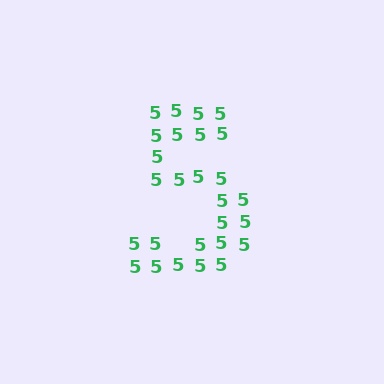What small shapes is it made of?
It is made of small digit 5's.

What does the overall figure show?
The overall figure shows the digit 5.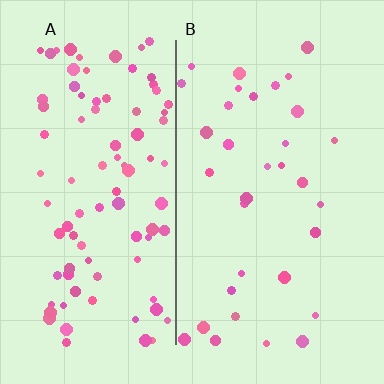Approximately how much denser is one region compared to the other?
Approximately 3.0× — region A over region B.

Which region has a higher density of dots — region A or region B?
A (the left).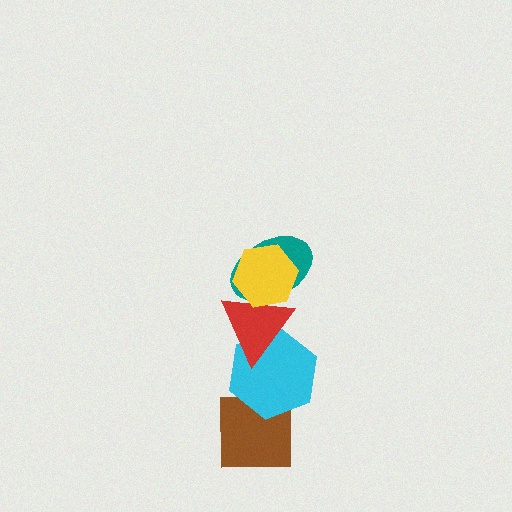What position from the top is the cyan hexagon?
The cyan hexagon is 4th from the top.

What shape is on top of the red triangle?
The teal ellipse is on top of the red triangle.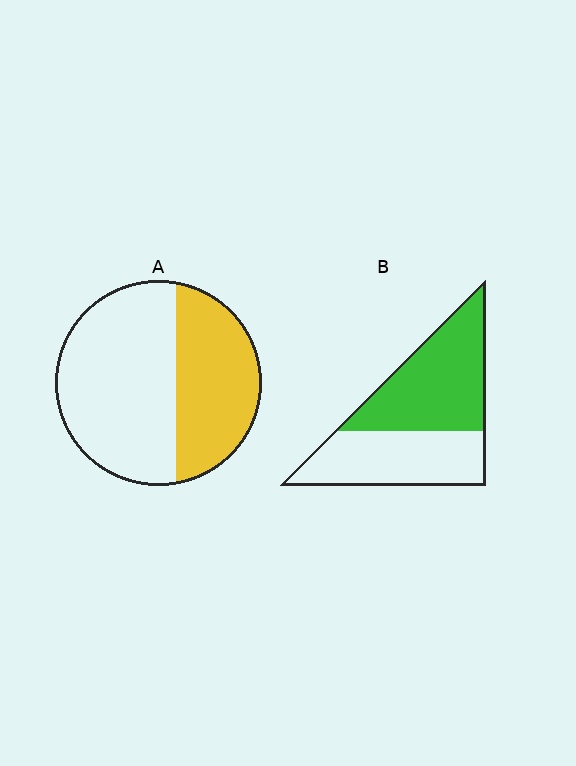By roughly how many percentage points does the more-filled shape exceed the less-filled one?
By roughly 15 percentage points (B over A).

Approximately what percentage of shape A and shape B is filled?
A is approximately 40% and B is approximately 55%.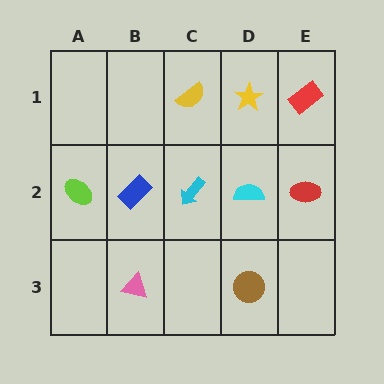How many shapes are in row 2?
5 shapes.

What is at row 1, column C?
A yellow semicircle.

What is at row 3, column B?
A pink triangle.